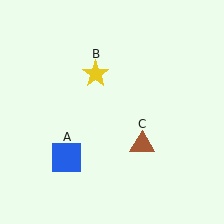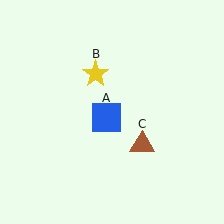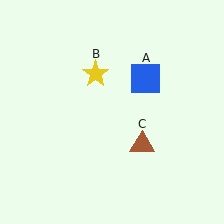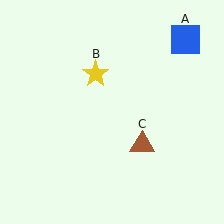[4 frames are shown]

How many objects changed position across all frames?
1 object changed position: blue square (object A).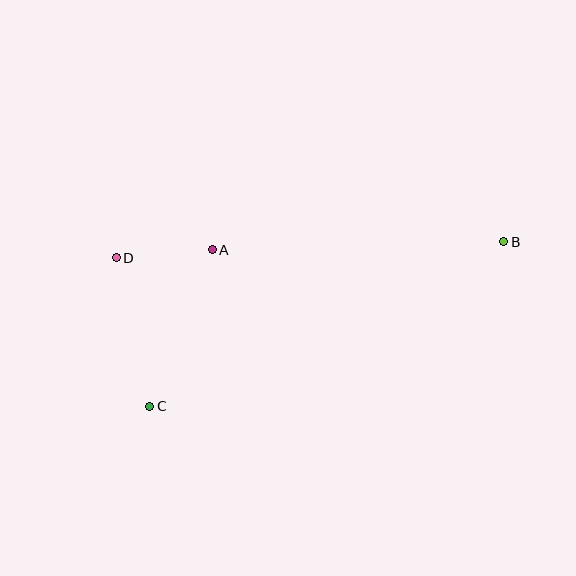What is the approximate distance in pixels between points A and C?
The distance between A and C is approximately 169 pixels.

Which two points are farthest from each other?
Points B and C are farthest from each other.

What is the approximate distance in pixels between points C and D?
The distance between C and D is approximately 152 pixels.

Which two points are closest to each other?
Points A and D are closest to each other.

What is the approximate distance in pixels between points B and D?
The distance between B and D is approximately 388 pixels.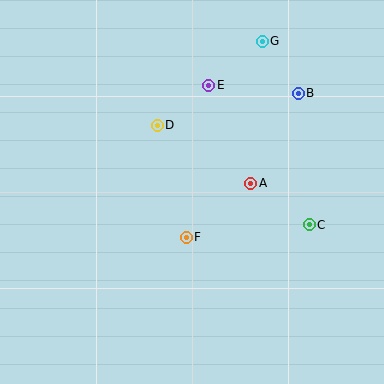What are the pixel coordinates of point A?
Point A is at (251, 183).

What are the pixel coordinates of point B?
Point B is at (298, 93).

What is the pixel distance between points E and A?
The distance between E and A is 107 pixels.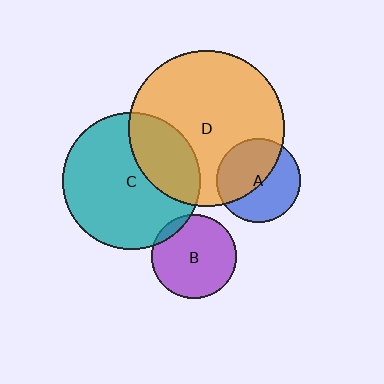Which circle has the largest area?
Circle D (orange).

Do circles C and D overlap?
Yes.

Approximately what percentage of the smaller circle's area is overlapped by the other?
Approximately 30%.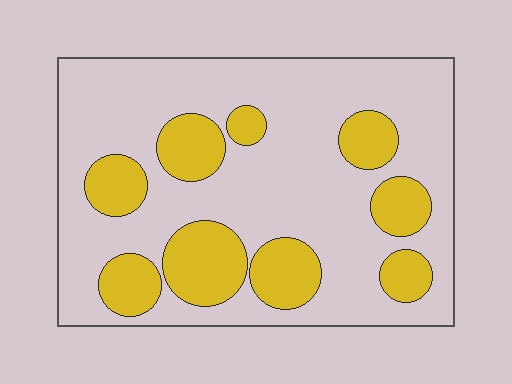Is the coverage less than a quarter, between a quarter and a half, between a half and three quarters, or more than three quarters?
Between a quarter and a half.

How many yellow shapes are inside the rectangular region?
9.